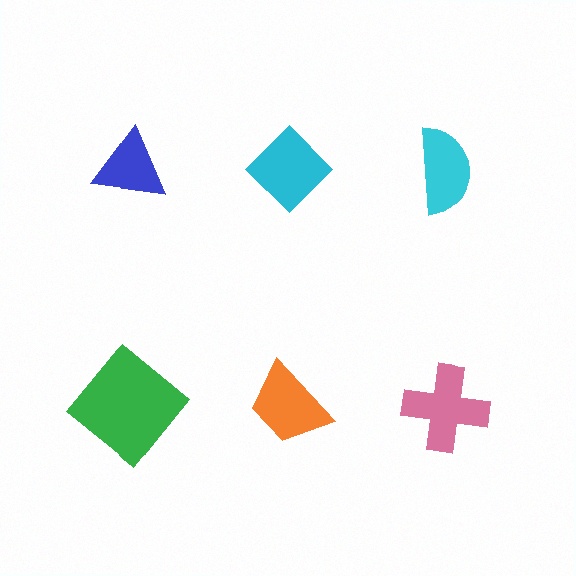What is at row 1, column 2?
A cyan diamond.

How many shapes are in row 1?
3 shapes.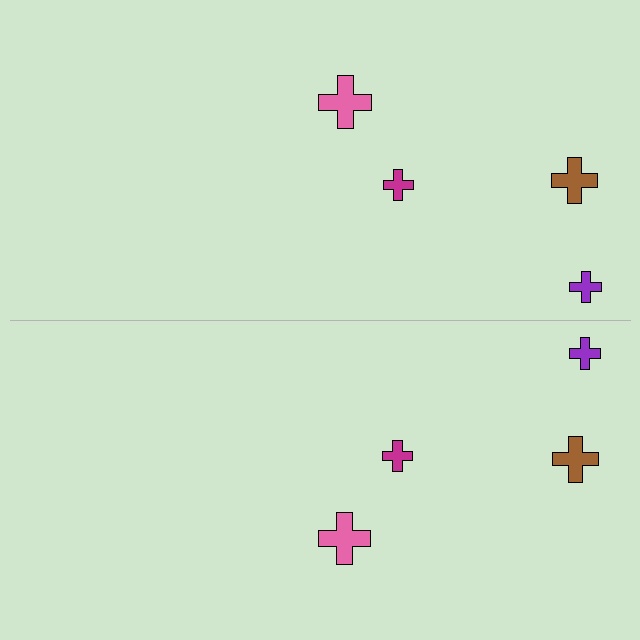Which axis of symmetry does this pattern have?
The pattern has a horizontal axis of symmetry running through the center of the image.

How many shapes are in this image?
There are 8 shapes in this image.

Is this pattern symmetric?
Yes, this pattern has bilateral (reflection) symmetry.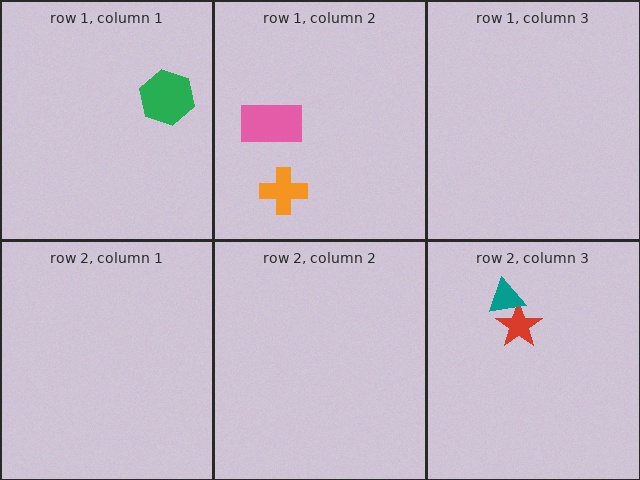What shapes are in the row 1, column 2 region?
The orange cross, the pink rectangle.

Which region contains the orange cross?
The row 1, column 2 region.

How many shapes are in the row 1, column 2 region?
2.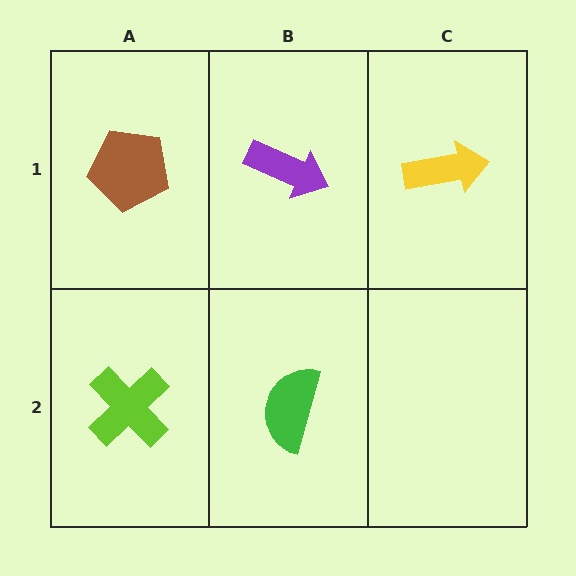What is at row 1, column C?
A yellow arrow.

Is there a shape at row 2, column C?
No, that cell is empty.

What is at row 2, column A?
A lime cross.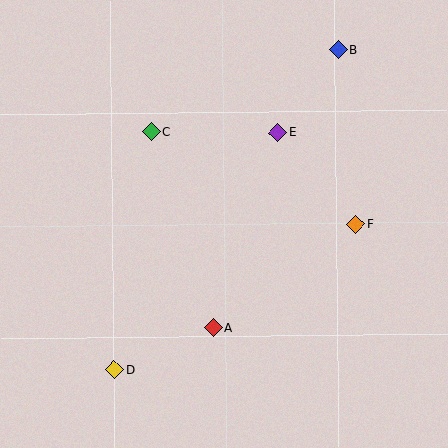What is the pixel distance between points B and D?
The distance between B and D is 391 pixels.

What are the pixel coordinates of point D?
Point D is at (115, 370).